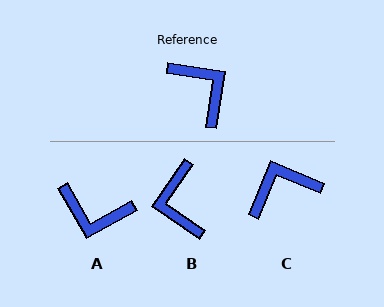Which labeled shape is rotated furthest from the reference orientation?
B, about 155 degrees away.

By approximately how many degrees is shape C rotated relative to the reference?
Approximately 77 degrees counter-clockwise.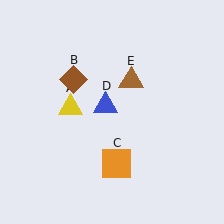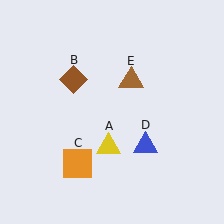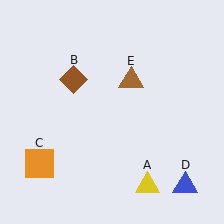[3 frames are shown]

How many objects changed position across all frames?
3 objects changed position: yellow triangle (object A), orange square (object C), blue triangle (object D).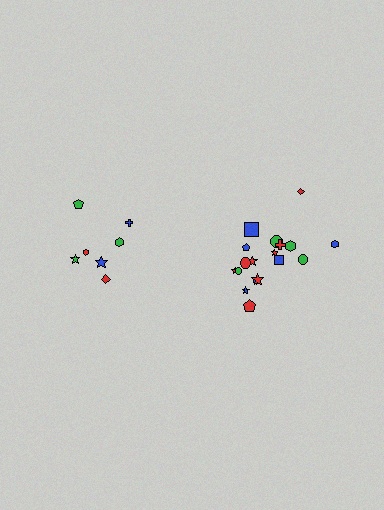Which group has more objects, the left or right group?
The right group.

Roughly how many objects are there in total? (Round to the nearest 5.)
Roughly 25 objects in total.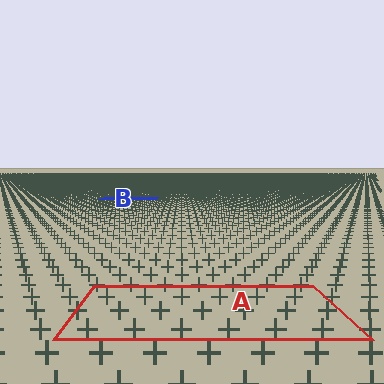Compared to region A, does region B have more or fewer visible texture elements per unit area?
Region B has more texture elements per unit area — they are packed more densely because it is farther away.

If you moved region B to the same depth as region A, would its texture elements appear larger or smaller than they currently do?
They would appear larger. At a closer depth, the same texture elements are projected at a bigger on-screen size.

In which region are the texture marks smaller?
The texture marks are smaller in region B, because it is farther away.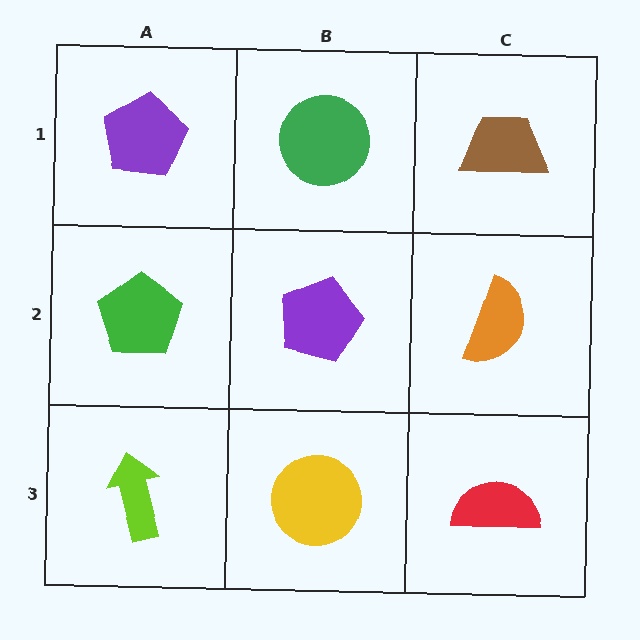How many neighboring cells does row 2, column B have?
4.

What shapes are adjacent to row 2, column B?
A green circle (row 1, column B), a yellow circle (row 3, column B), a green pentagon (row 2, column A), an orange semicircle (row 2, column C).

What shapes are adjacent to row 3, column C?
An orange semicircle (row 2, column C), a yellow circle (row 3, column B).